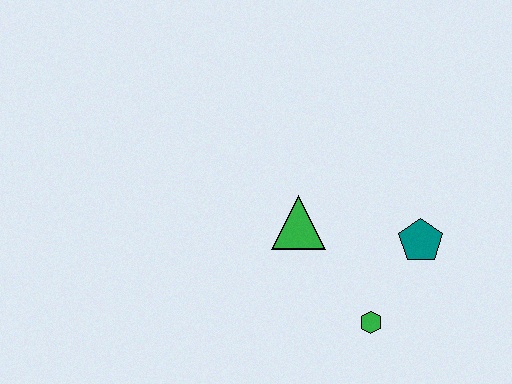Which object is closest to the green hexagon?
The teal pentagon is closest to the green hexagon.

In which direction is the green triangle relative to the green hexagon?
The green triangle is above the green hexagon.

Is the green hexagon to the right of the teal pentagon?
No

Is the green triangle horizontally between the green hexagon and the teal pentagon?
No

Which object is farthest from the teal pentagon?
The green triangle is farthest from the teal pentagon.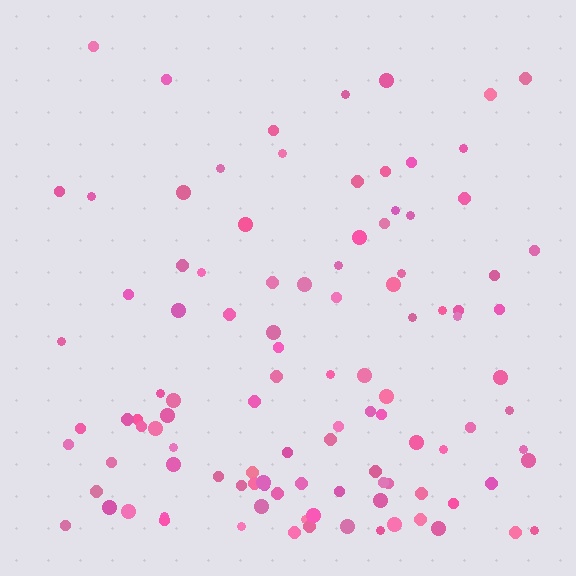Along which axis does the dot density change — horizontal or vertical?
Vertical.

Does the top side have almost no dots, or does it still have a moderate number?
Still a moderate number, just noticeably fewer than the bottom.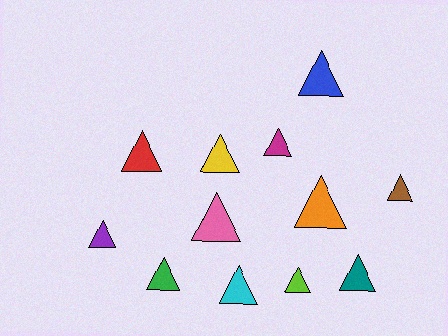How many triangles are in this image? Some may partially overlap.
There are 12 triangles.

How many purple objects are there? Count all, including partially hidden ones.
There is 1 purple object.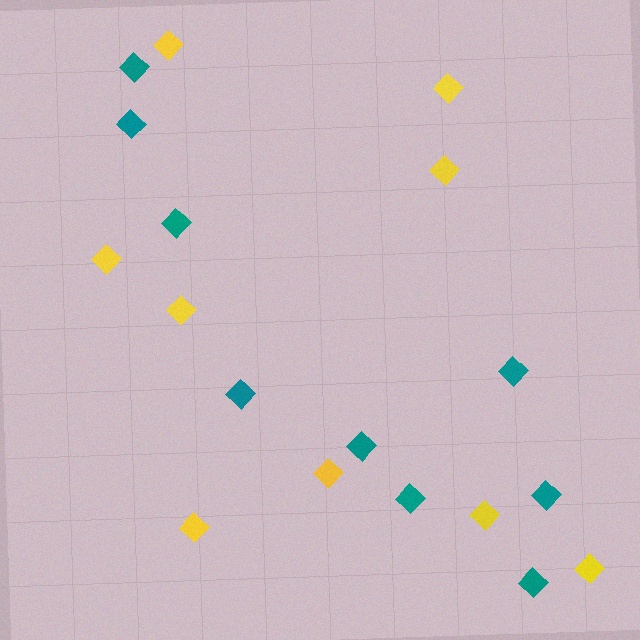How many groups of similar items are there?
There are 2 groups: one group of yellow diamonds (9) and one group of teal diamonds (9).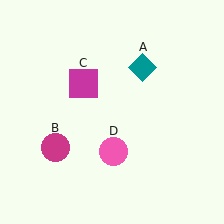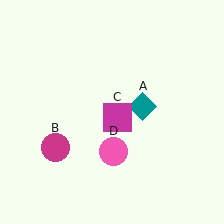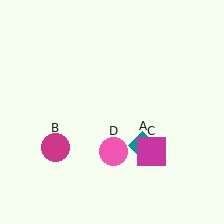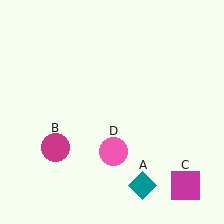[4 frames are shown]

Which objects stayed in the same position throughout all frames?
Magenta circle (object B) and pink circle (object D) remained stationary.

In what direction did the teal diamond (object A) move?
The teal diamond (object A) moved down.